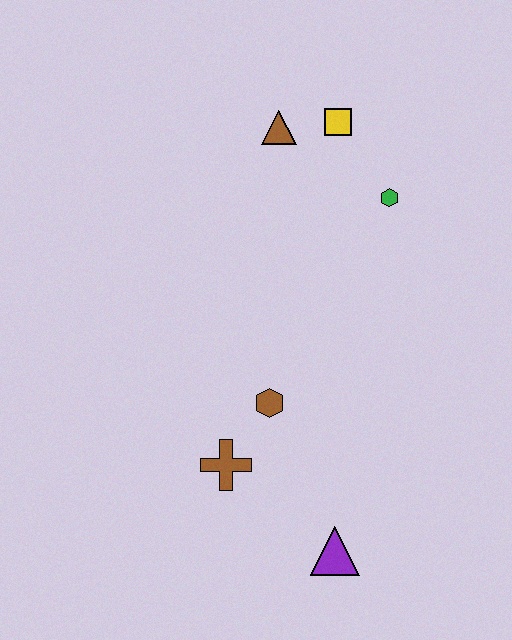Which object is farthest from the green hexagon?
The purple triangle is farthest from the green hexagon.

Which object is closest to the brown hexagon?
The brown cross is closest to the brown hexagon.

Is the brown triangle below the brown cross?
No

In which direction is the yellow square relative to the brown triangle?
The yellow square is to the right of the brown triangle.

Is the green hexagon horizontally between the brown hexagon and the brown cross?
No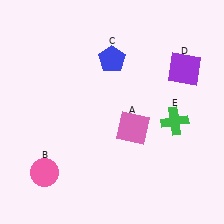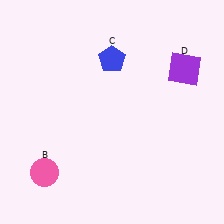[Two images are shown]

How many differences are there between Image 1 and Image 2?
There are 2 differences between the two images.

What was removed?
The pink square (A), the green cross (E) were removed in Image 2.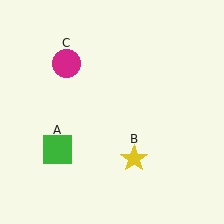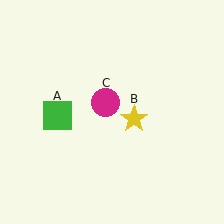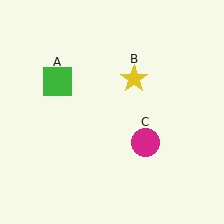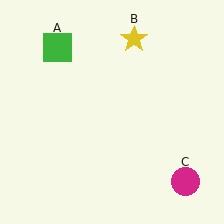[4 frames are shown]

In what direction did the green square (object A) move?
The green square (object A) moved up.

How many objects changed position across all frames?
3 objects changed position: green square (object A), yellow star (object B), magenta circle (object C).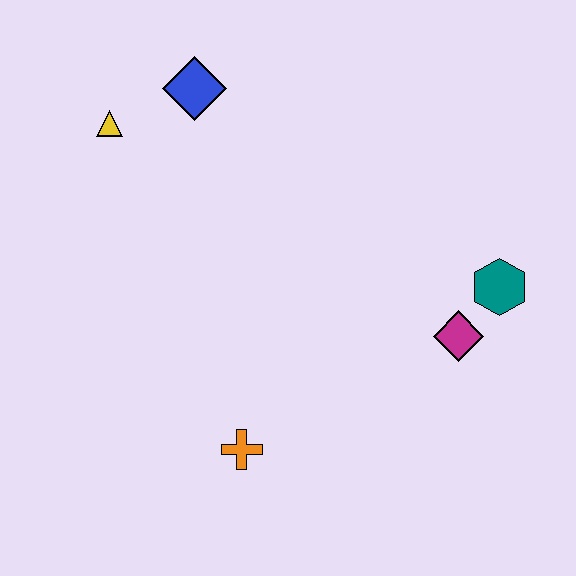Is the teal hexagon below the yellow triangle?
Yes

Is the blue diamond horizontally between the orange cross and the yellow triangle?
Yes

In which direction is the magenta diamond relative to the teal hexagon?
The magenta diamond is below the teal hexagon.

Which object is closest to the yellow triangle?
The blue diamond is closest to the yellow triangle.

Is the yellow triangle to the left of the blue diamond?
Yes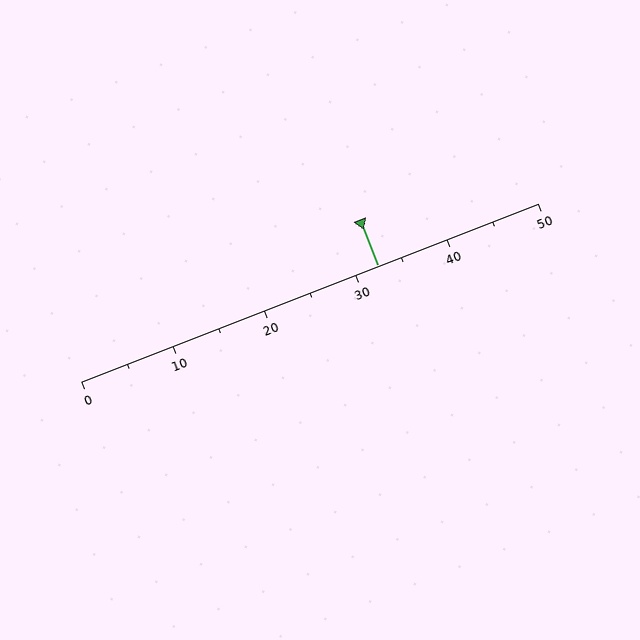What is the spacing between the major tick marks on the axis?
The major ticks are spaced 10 apart.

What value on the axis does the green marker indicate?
The marker indicates approximately 32.5.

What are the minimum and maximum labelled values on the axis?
The axis runs from 0 to 50.